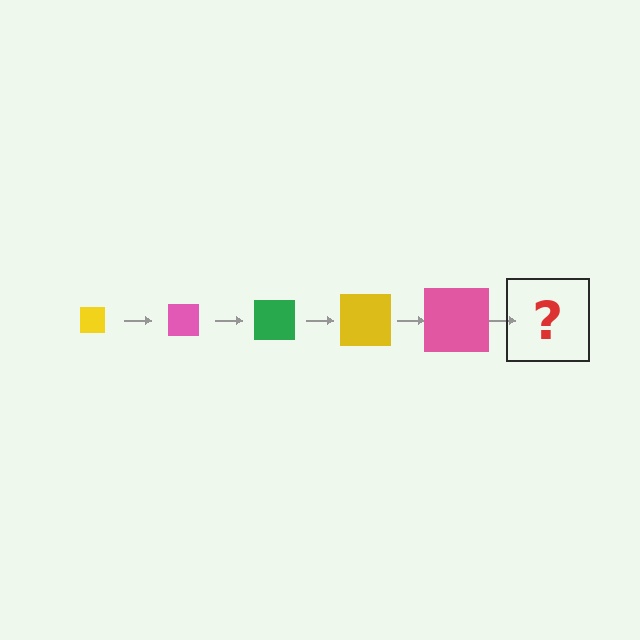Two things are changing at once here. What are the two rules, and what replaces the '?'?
The two rules are that the square grows larger each step and the color cycles through yellow, pink, and green. The '?' should be a green square, larger than the previous one.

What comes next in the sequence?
The next element should be a green square, larger than the previous one.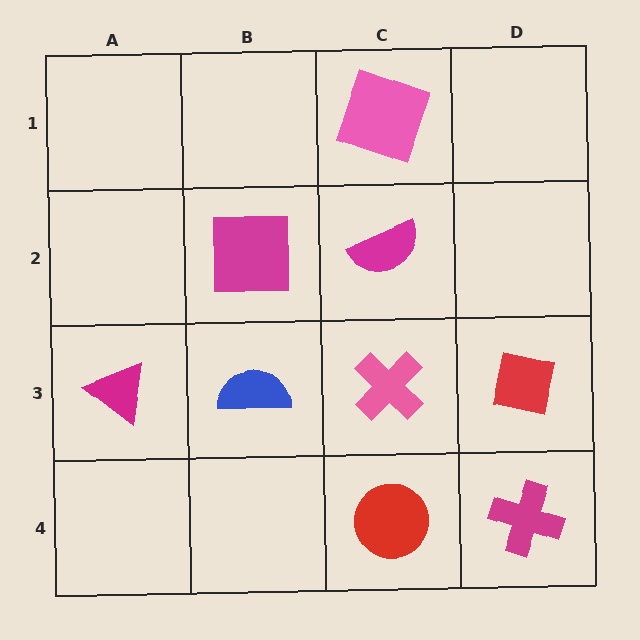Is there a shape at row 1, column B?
No, that cell is empty.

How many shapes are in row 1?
1 shape.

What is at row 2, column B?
A magenta square.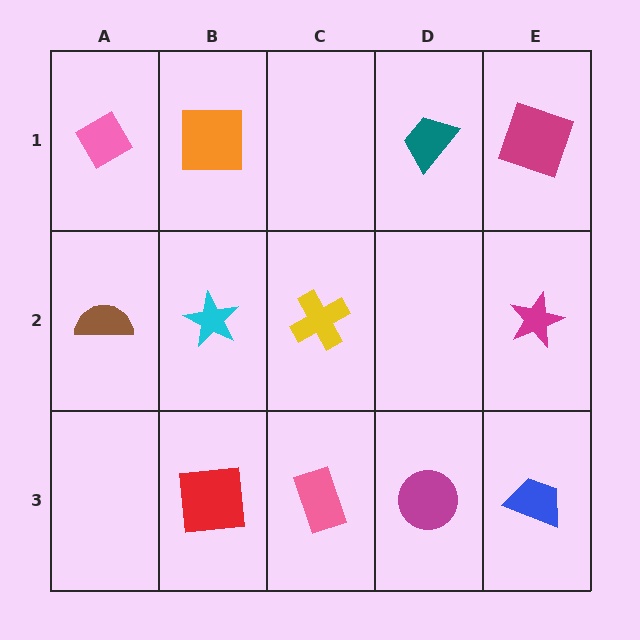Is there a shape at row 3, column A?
No, that cell is empty.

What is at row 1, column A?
A pink diamond.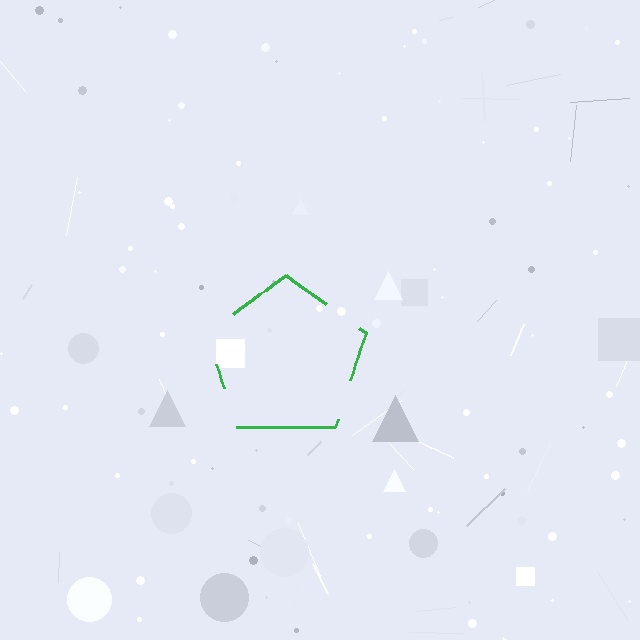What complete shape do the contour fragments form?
The contour fragments form a pentagon.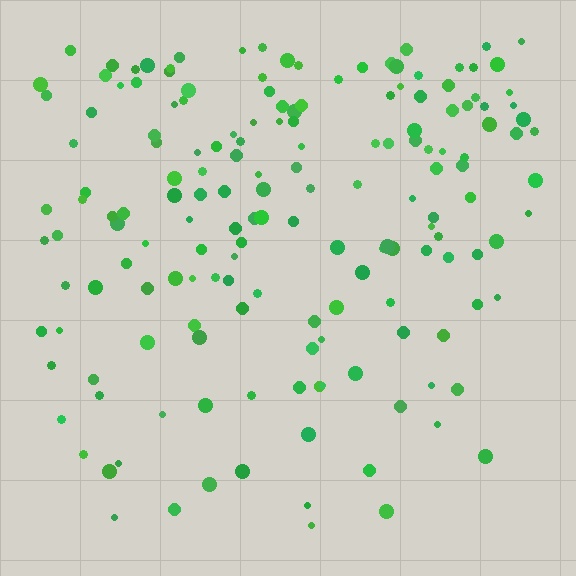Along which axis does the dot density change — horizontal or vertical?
Vertical.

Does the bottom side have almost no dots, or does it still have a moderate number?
Still a moderate number, just noticeably fewer than the top.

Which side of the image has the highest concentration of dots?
The top.